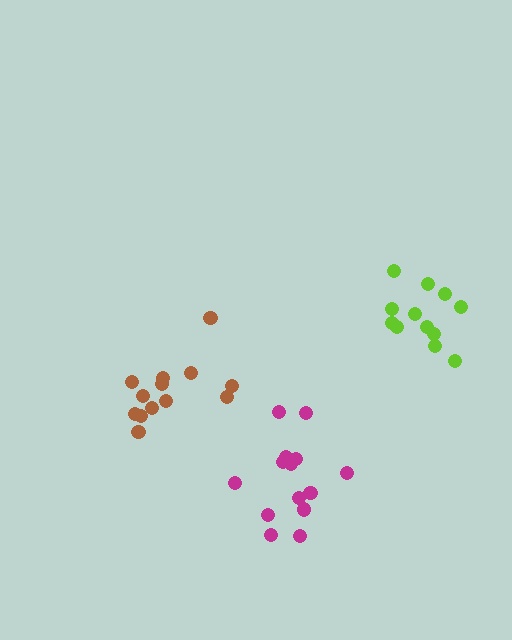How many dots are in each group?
Group 1: 13 dots, Group 2: 12 dots, Group 3: 14 dots (39 total).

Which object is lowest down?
The magenta cluster is bottommost.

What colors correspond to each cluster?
The clusters are colored: brown, lime, magenta.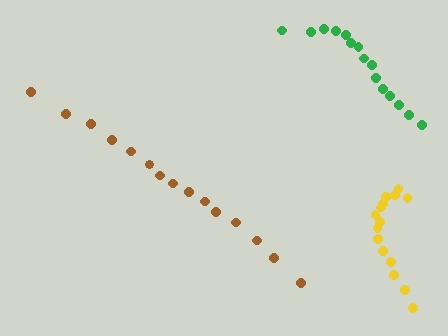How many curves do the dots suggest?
There are 3 distinct paths.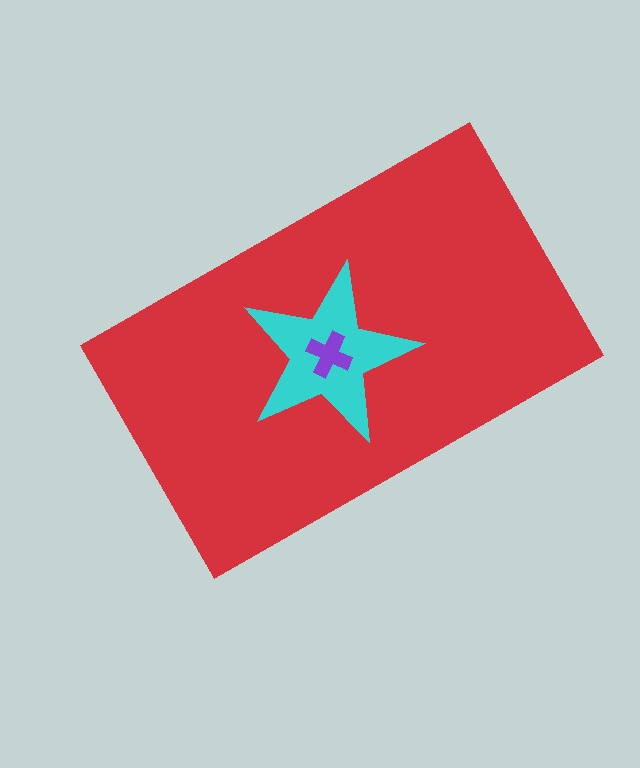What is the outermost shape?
The red rectangle.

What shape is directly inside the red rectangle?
The cyan star.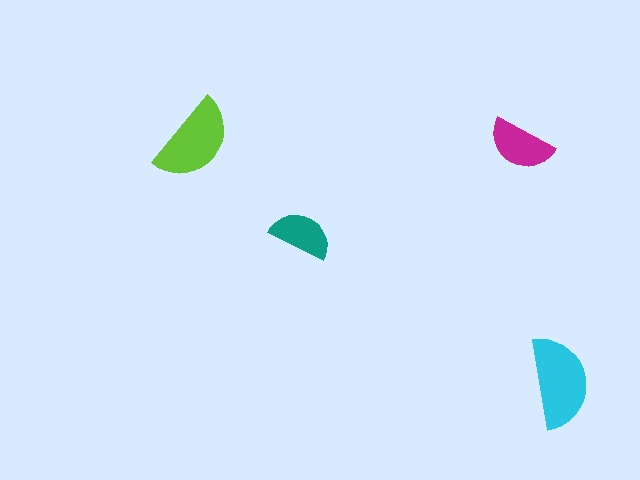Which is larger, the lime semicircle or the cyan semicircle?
The cyan one.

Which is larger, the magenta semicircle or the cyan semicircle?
The cyan one.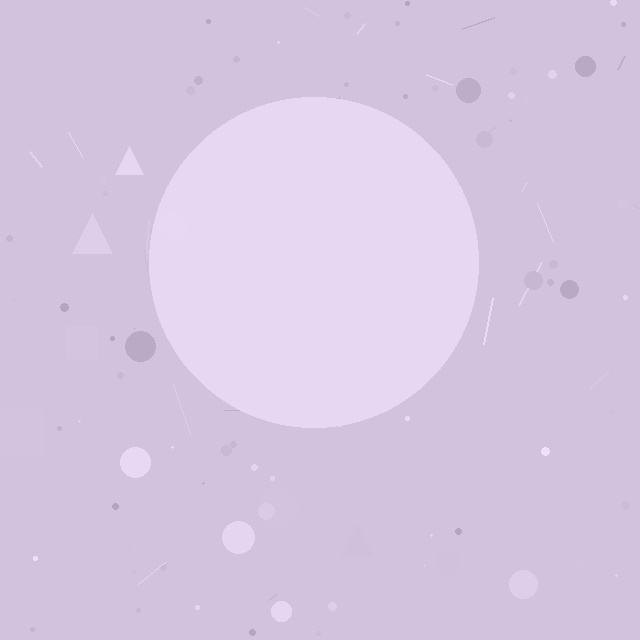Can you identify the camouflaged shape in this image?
The camouflaged shape is a circle.